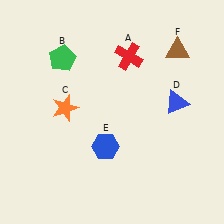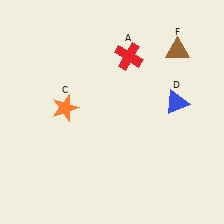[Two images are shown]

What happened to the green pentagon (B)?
The green pentagon (B) was removed in Image 2. It was in the top-left area of Image 1.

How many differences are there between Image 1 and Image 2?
There are 2 differences between the two images.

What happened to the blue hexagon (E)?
The blue hexagon (E) was removed in Image 2. It was in the bottom-left area of Image 1.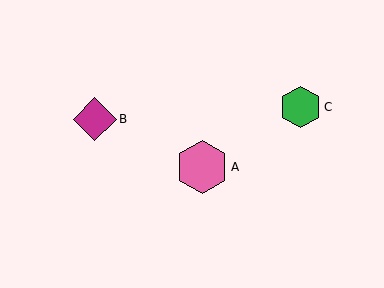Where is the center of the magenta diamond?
The center of the magenta diamond is at (95, 119).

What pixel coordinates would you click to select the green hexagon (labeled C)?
Click at (301, 107) to select the green hexagon C.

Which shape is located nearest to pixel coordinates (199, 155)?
The pink hexagon (labeled A) at (202, 167) is nearest to that location.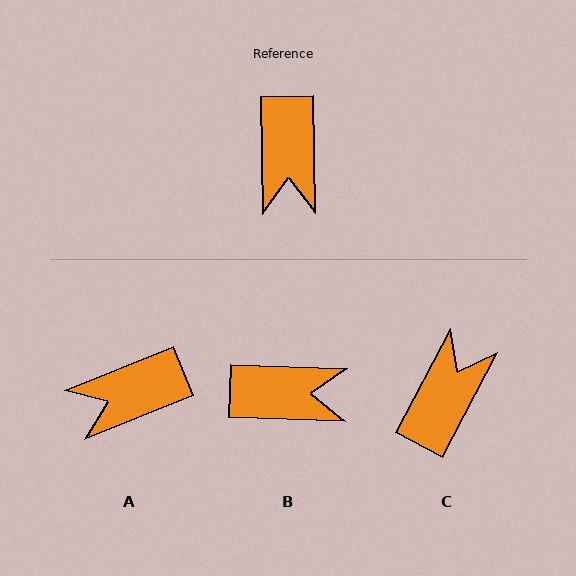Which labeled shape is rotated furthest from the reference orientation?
C, about 151 degrees away.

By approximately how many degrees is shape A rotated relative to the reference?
Approximately 69 degrees clockwise.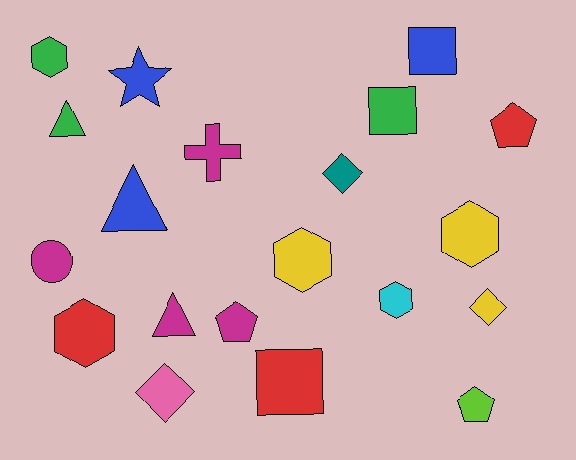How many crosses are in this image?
There is 1 cross.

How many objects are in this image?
There are 20 objects.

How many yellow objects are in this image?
There are 3 yellow objects.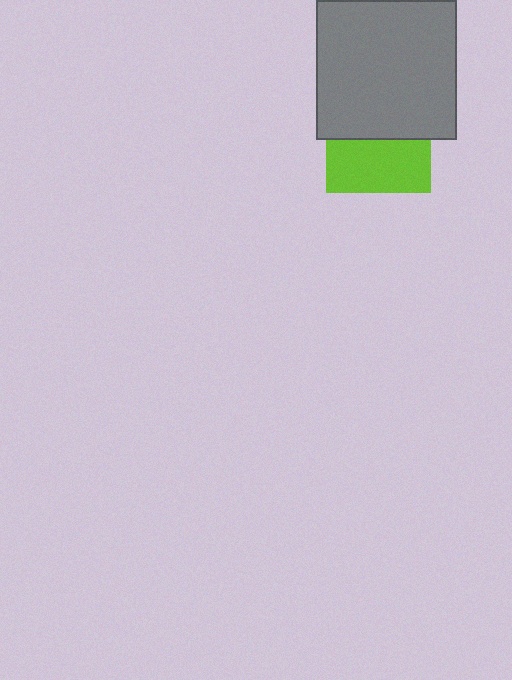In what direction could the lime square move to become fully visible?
The lime square could move down. That would shift it out from behind the gray square entirely.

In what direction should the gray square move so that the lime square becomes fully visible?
The gray square should move up. That is the shortest direction to clear the overlap and leave the lime square fully visible.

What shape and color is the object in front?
The object in front is a gray square.